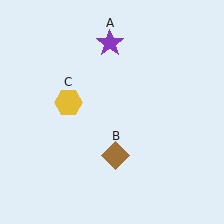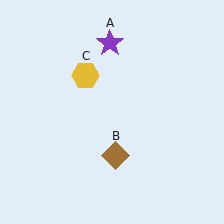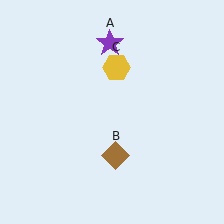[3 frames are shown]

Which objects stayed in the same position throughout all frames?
Purple star (object A) and brown diamond (object B) remained stationary.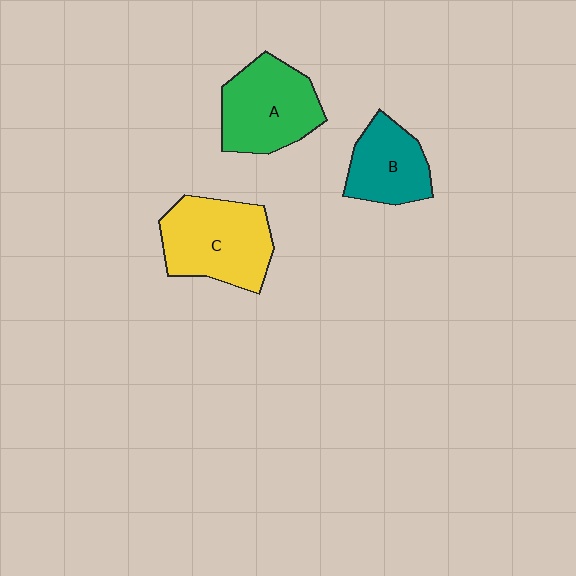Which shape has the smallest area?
Shape B (teal).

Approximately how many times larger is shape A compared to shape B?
Approximately 1.3 times.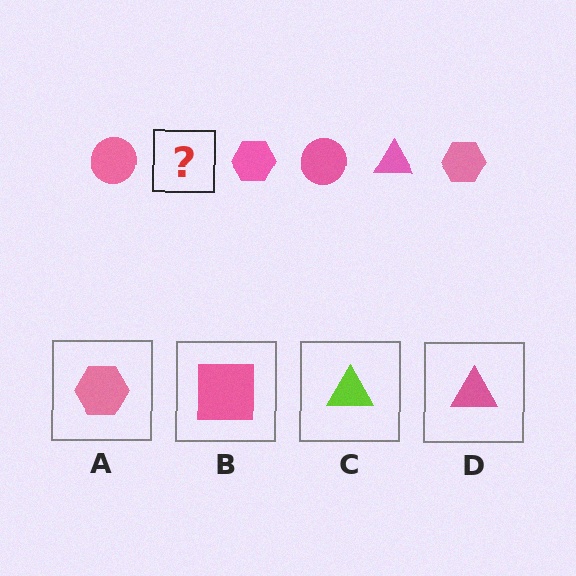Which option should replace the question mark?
Option D.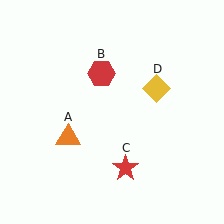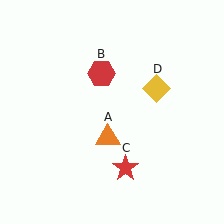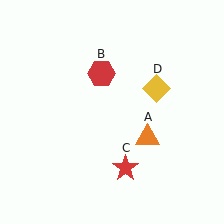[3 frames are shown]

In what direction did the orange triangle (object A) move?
The orange triangle (object A) moved right.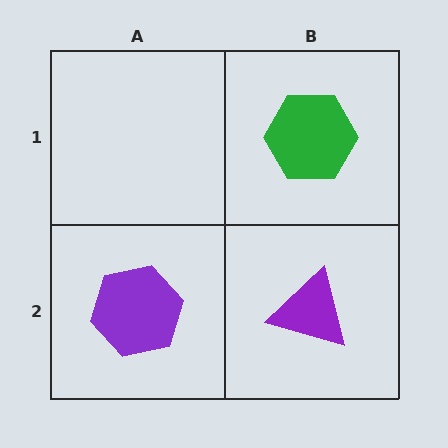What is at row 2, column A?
A purple hexagon.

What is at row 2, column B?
A purple triangle.